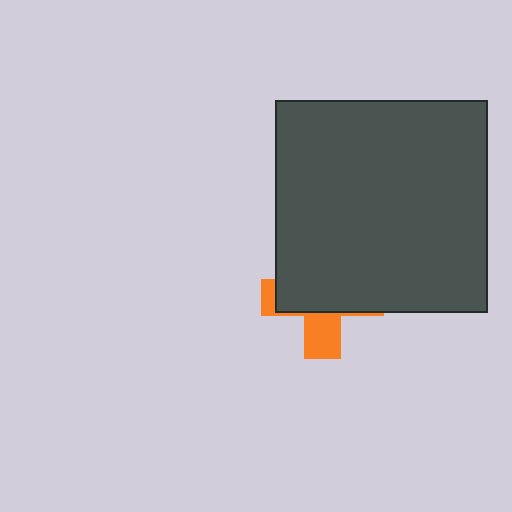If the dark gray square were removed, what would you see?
You would see the complete orange cross.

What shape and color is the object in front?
The object in front is a dark gray square.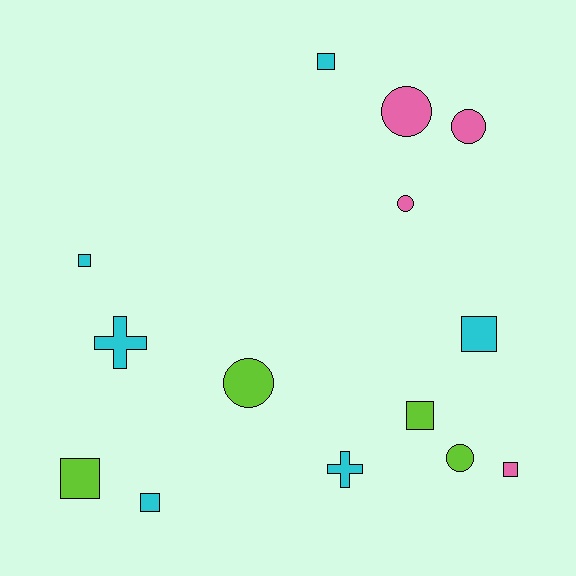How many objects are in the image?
There are 14 objects.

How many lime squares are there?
There are 2 lime squares.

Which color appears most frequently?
Cyan, with 6 objects.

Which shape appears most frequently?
Square, with 7 objects.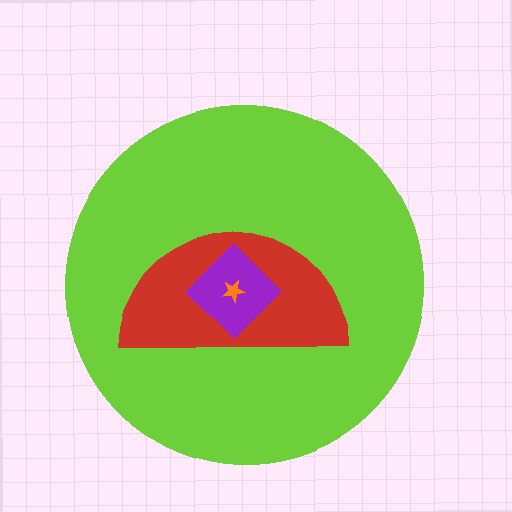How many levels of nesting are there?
4.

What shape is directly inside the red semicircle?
The purple diamond.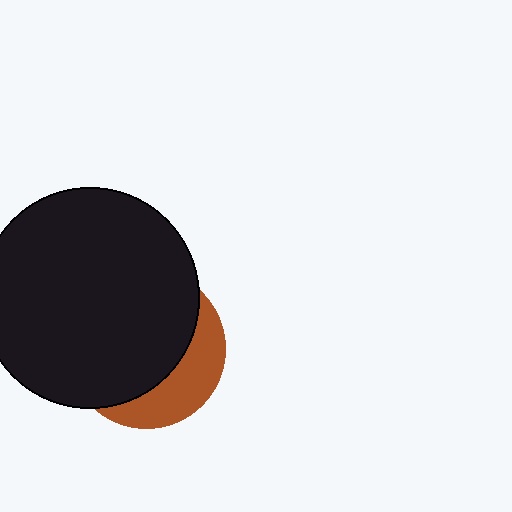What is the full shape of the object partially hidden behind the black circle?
The partially hidden object is a brown circle.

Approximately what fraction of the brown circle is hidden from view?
Roughly 69% of the brown circle is hidden behind the black circle.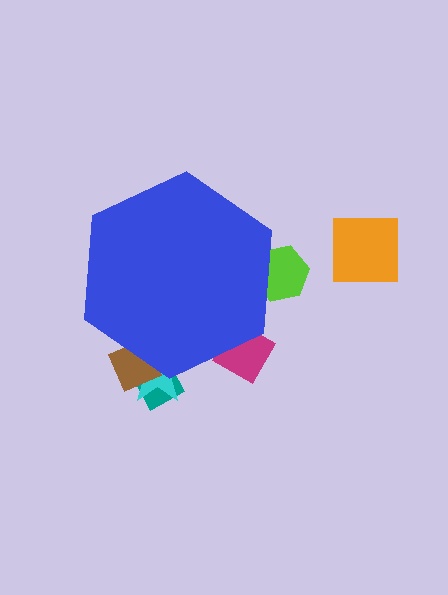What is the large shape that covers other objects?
A blue hexagon.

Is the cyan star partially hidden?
Yes, the cyan star is partially hidden behind the blue hexagon.